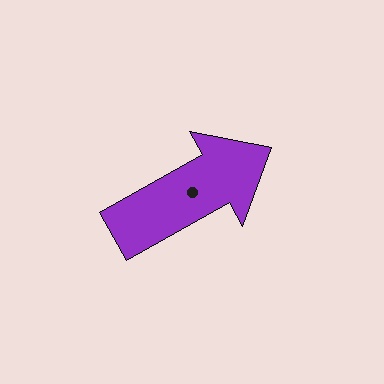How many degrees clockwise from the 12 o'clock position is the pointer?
Approximately 61 degrees.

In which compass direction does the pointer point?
Northeast.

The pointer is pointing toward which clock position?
Roughly 2 o'clock.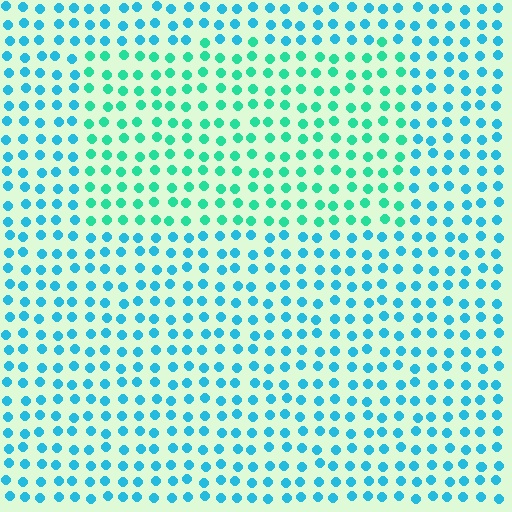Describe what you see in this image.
The image is filled with small cyan elements in a uniform arrangement. A rectangle-shaped region is visible where the elements are tinted to a slightly different hue, forming a subtle color boundary.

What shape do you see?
I see a rectangle.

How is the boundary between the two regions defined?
The boundary is defined purely by a slight shift in hue (about 34 degrees). Spacing, size, and orientation are identical on both sides.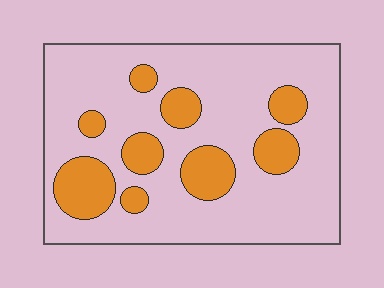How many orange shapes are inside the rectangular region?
9.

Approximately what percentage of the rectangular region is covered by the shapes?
Approximately 20%.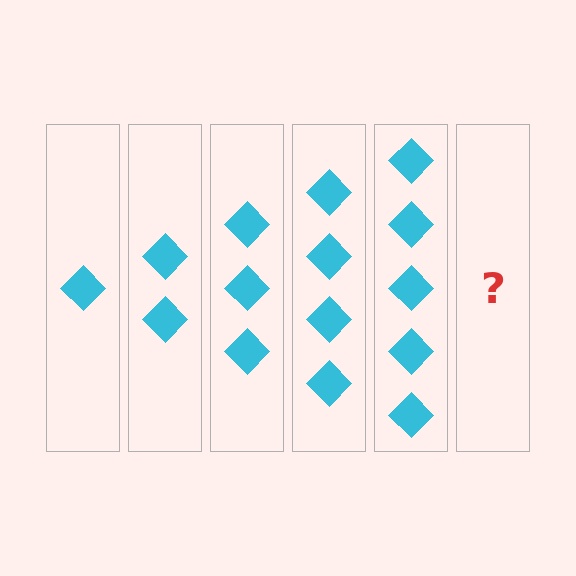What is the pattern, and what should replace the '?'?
The pattern is that each step adds one more diamond. The '?' should be 6 diamonds.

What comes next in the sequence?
The next element should be 6 diamonds.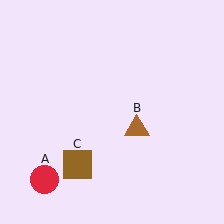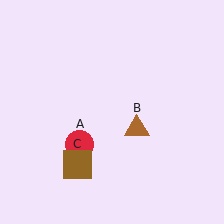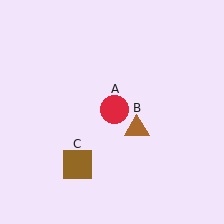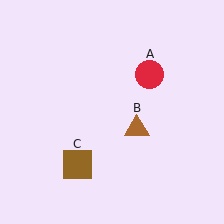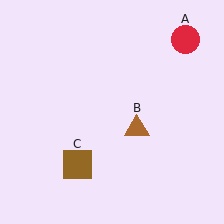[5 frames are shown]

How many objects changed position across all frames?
1 object changed position: red circle (object A).